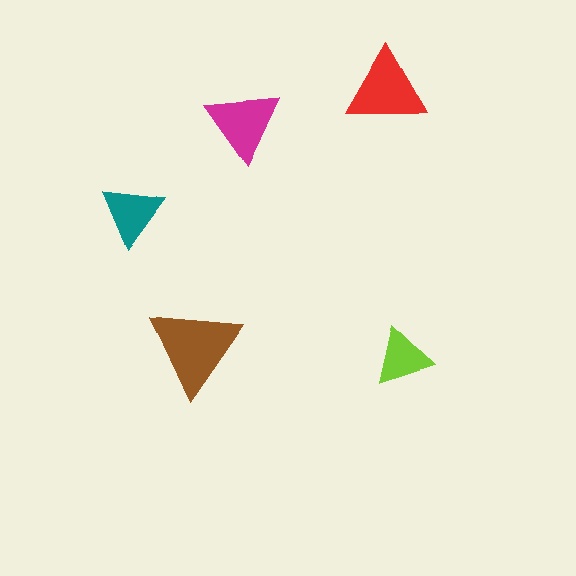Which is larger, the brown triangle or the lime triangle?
The brown one.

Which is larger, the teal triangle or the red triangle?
The red one.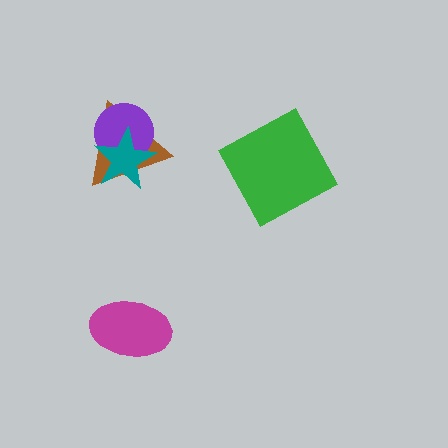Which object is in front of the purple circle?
The teal star is in front of the purple circle.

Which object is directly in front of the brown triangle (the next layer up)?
The purple circle is directly in front of the brown triangle.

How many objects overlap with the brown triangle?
2 objects overlap with the brown triangle.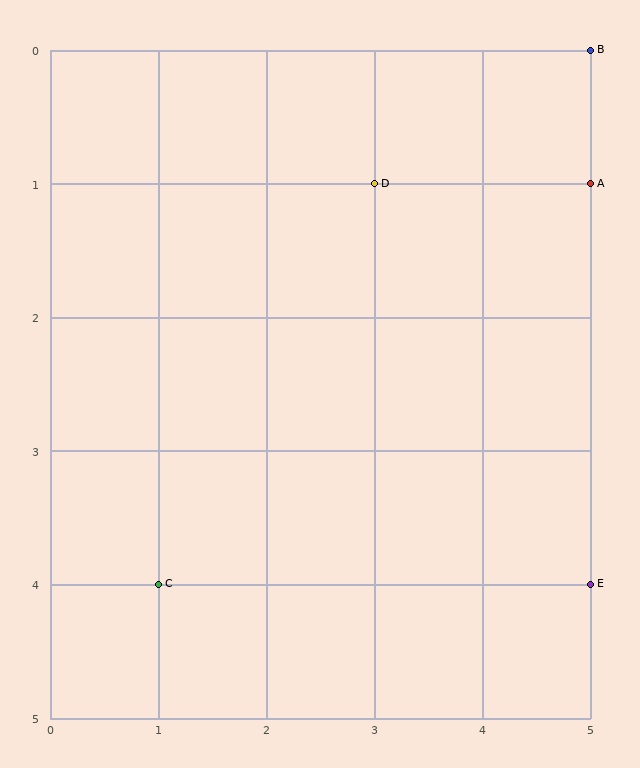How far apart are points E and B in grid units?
Points E and B are 4 rows apart.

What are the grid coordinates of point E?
Point E is at grid coordinates (5, 4).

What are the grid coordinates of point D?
Point D is at grid coordinates (3, 1).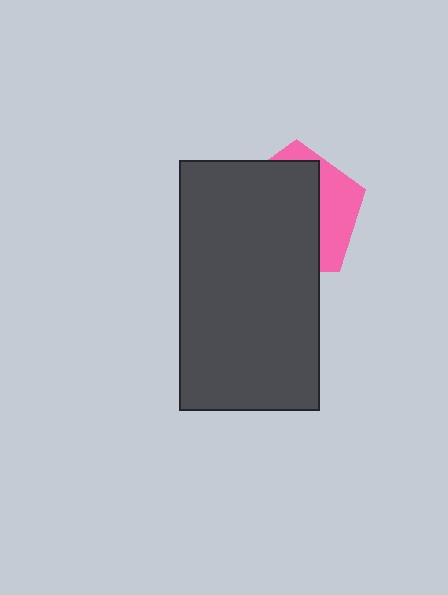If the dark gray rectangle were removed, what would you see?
You would see the complete pink pentagon.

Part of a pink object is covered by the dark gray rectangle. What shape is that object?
It is a pentagon.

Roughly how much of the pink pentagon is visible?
A small part of it is visible (roughly 32%).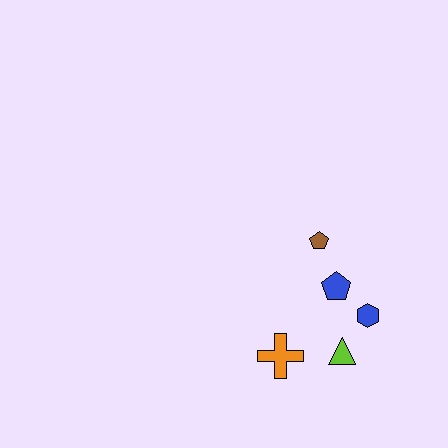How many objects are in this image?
There are 5 objects.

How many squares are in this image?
There are no squares.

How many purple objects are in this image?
There are no purple objects.